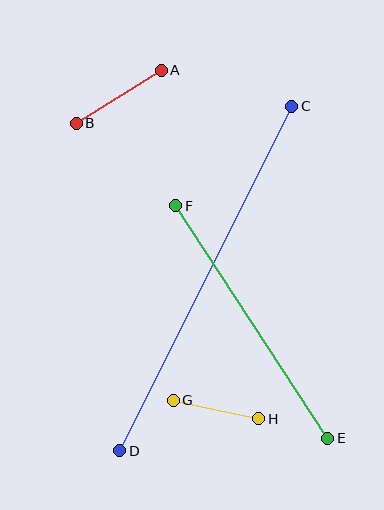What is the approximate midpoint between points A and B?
The midpoint is at approximately (119, 97) pixels.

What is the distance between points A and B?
The distance is approximately 100 pixels.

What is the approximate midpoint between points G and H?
The midpoint is at approximately (216, 410) pixels.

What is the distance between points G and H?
The distance is approximately 87 pixels.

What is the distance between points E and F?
The distance is approximately 278 pixels.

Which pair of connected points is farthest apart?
Points C and D are farthest apart.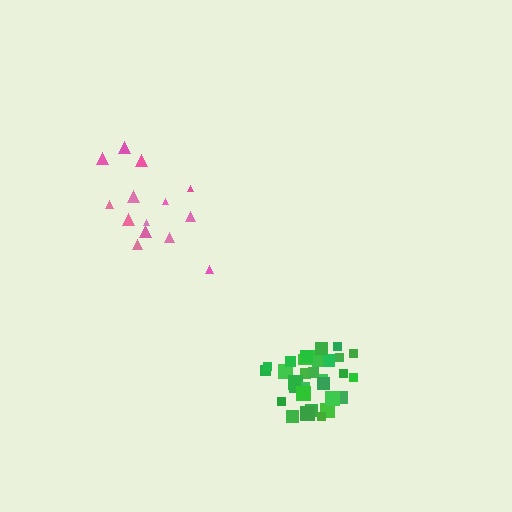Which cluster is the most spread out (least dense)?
Pink.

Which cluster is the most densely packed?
Green.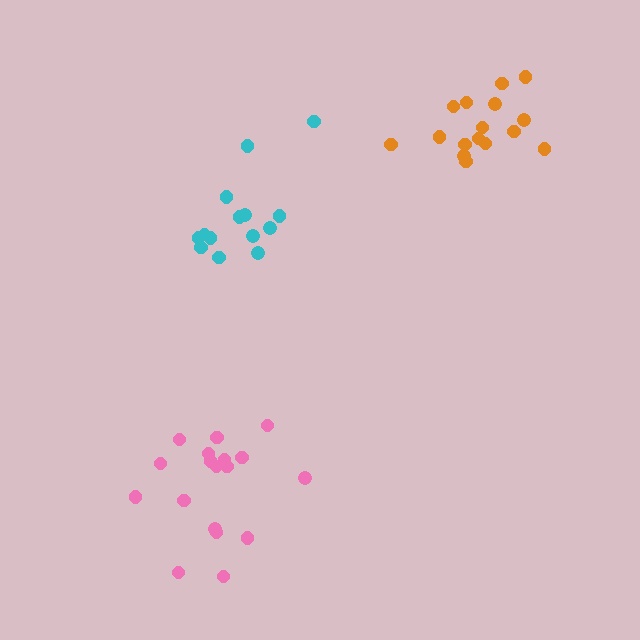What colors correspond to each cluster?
The clusters are colored: pink, orange, cyan.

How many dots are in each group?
Group 1: 18 dots, Group 2: 16 dots, Group 3: 14 dots (48 total).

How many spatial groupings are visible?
There are 3 spatial groupings.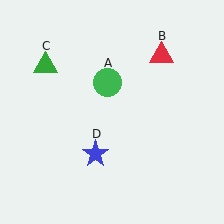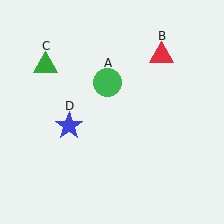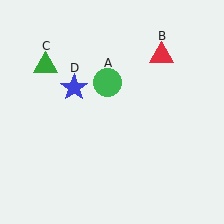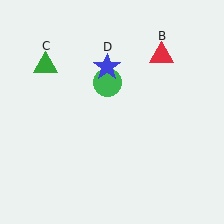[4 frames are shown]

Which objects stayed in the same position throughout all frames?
Green circle (object A) and red triangle (object B) and green triangle (object C) remained stationary.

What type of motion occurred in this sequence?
The blue star (object D) rotated clockwise around the center of the scene.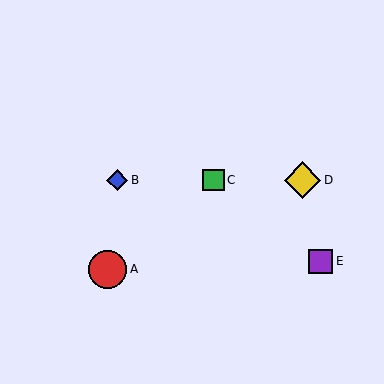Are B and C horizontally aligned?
Yes, both are at y≈180.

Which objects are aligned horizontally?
Objects B, C, D are aligned horizontally.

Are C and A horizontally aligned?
No, C is at y≈180 and A is at y≈269.